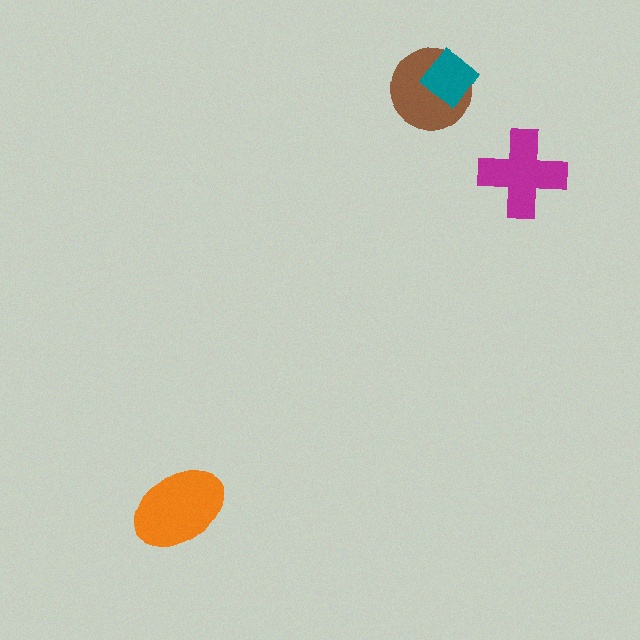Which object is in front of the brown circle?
The teal diamond is in front of the brown circle.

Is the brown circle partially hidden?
Yes, it is partially covered by another shape.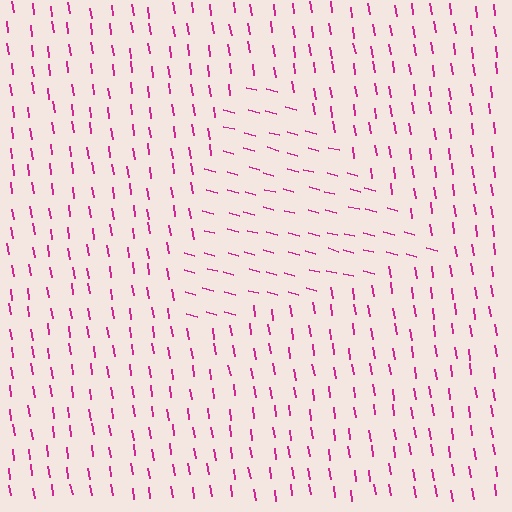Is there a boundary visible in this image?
Yes, there is a texture boundary formed by a change in line orientation.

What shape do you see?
I see a triangle.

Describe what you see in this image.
The image is filled with small magenta line segments. A triangle region in the image has lines oriented differently from the surrounding lines, creating a visible texture boundary.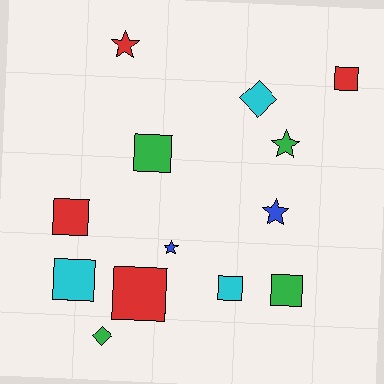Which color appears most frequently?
Red, with 4 objects.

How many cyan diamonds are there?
There is 1 cyan diamond.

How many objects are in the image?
There are 13 objects.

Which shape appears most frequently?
Square, with 7 objects.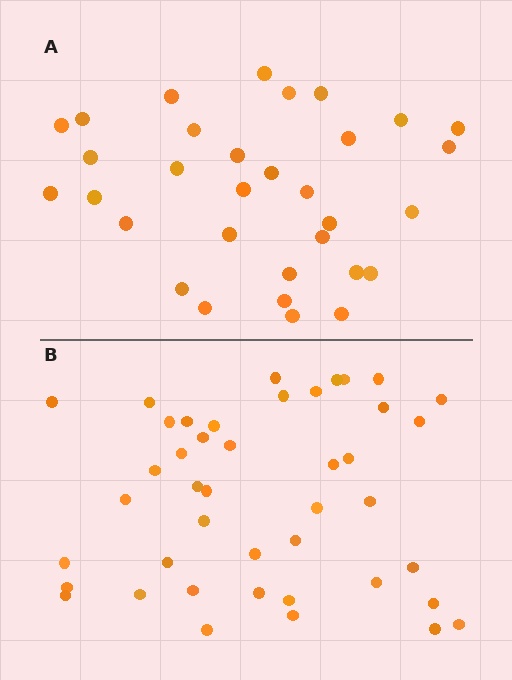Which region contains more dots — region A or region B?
Region B (the bottom region) has more dots.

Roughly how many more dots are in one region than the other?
Region B has roughly 12 or so more dots than region A.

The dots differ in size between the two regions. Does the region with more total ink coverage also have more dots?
No. Region A has more total ink coverage because its dots are larger, but region B actually contains more individual dots. Total area can be misleading — the number of items is what matters here.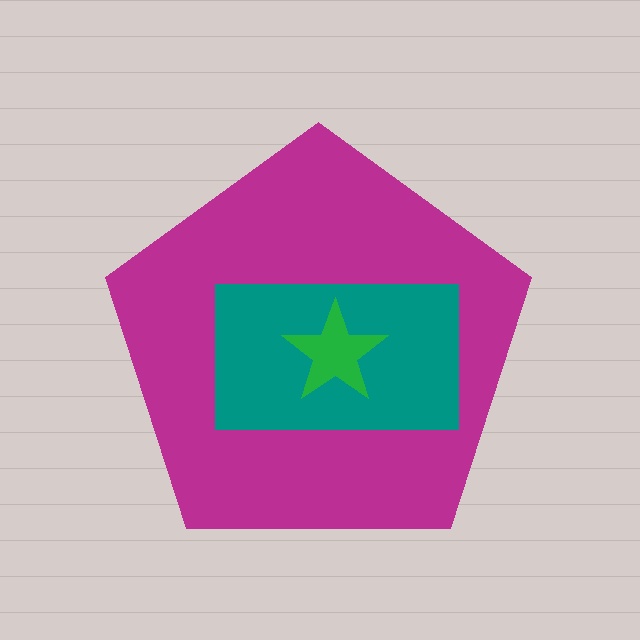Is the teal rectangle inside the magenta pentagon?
Yes.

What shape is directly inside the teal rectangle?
The green star.